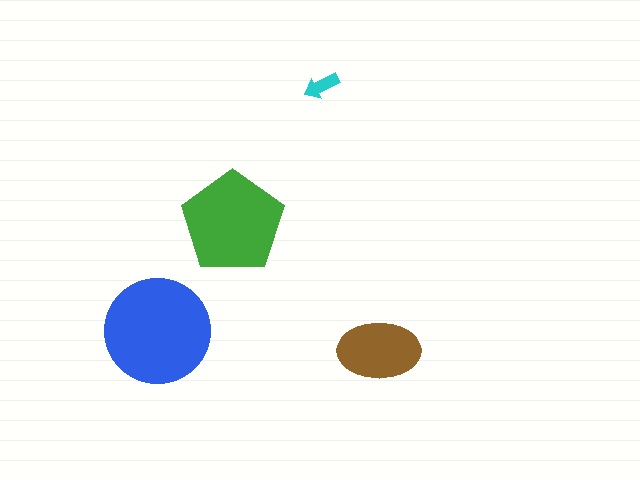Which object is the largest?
The blue circle.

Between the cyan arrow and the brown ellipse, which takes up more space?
The brown ellipse.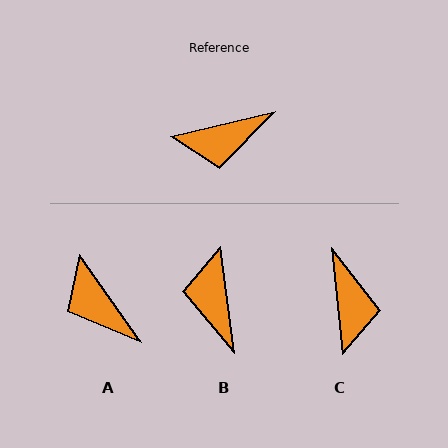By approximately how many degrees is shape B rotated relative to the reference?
Approximately 96 degrees clockwise.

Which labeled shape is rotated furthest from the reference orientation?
B, about 96 degrees away.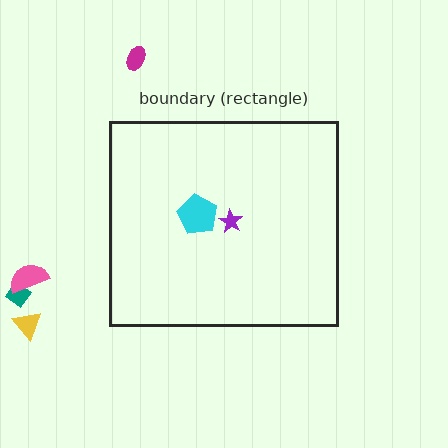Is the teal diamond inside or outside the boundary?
Outside.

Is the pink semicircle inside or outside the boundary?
Outside.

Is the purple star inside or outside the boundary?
Inside.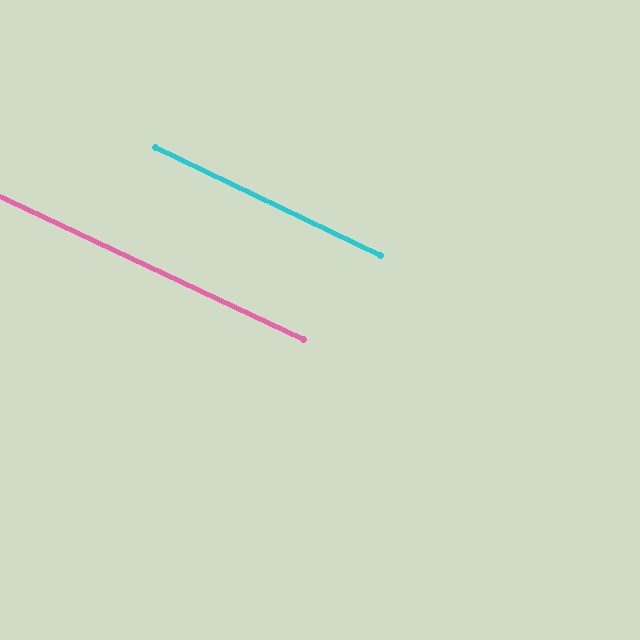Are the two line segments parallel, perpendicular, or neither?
Parallel — their directions differ by only 0.4°.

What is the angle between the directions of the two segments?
Approximately 0 degrees.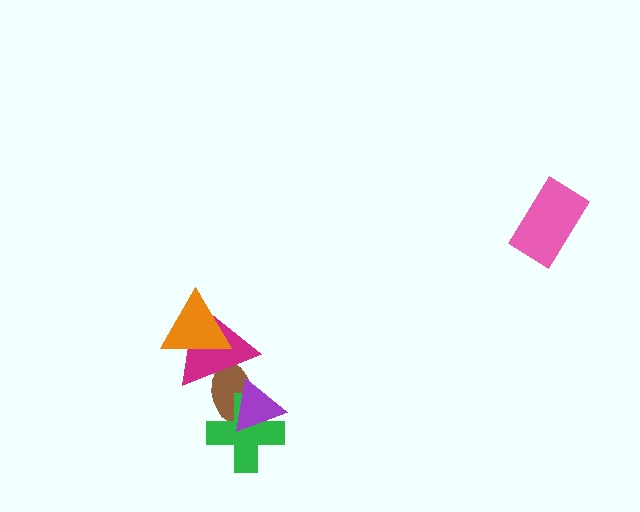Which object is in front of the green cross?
The purple triangle is in front of the green cross.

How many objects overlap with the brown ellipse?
3 objects overlap with the brown ellipse.